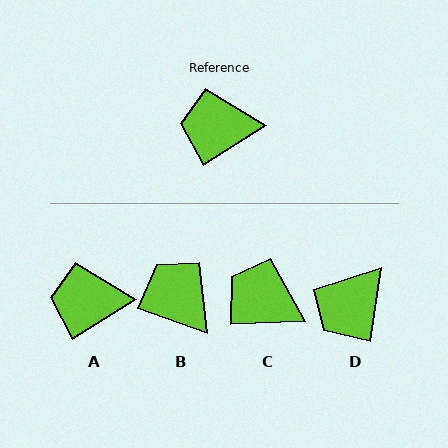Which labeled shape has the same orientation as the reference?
A.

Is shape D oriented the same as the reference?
No, it is off by about 49 degrees.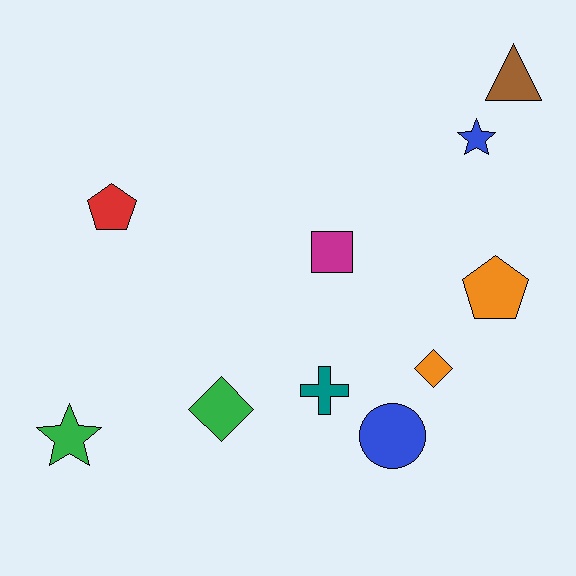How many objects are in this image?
There are 10 objects.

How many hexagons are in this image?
There are no hexagons.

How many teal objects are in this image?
There is 1 teal object.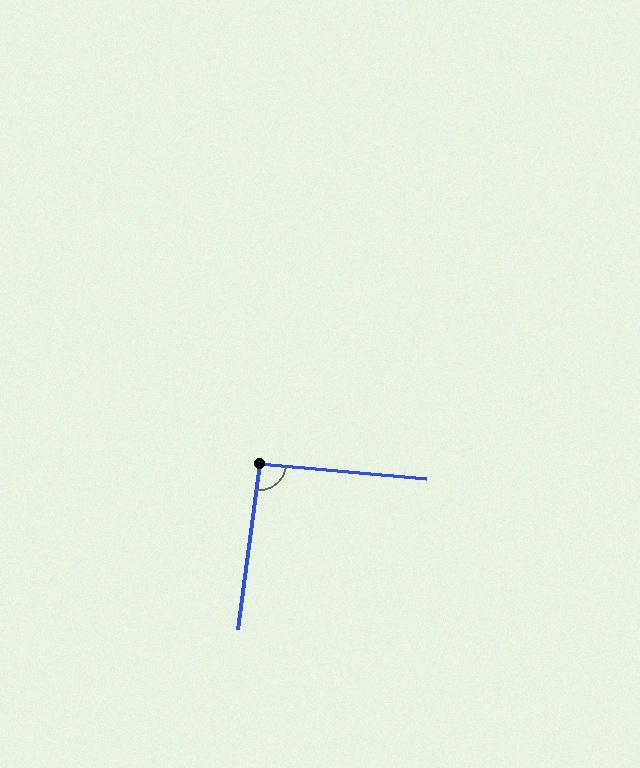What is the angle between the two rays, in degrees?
Approximately 92 degrees.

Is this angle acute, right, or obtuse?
It is approximately a right angle.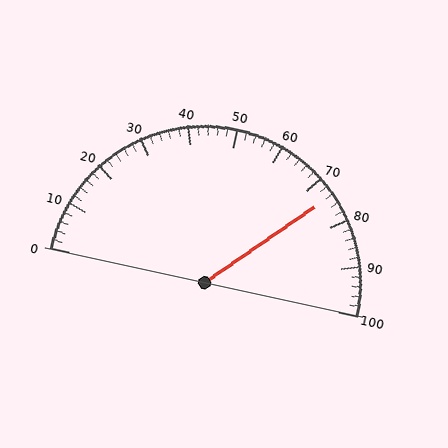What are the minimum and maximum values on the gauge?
The gauge ranges from 0 to 100.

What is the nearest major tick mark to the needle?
The nearest major tick mark is 70.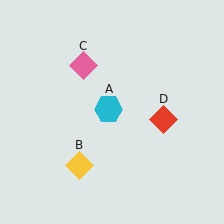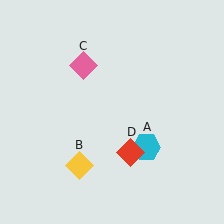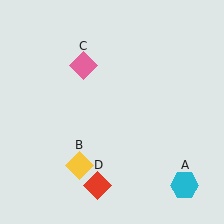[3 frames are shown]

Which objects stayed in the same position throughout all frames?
Yellow diamond (object B) and pink diamond (object C) remained stationary.